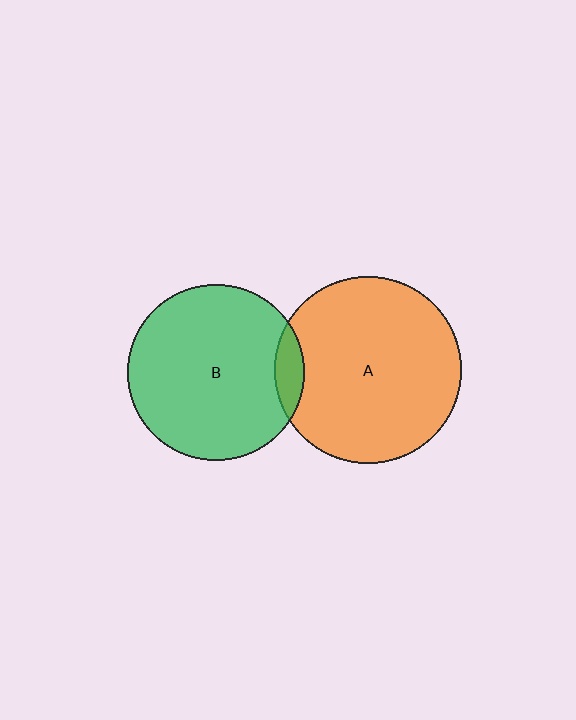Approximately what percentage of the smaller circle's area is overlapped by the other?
Approximately 10%.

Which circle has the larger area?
Circle A (orange).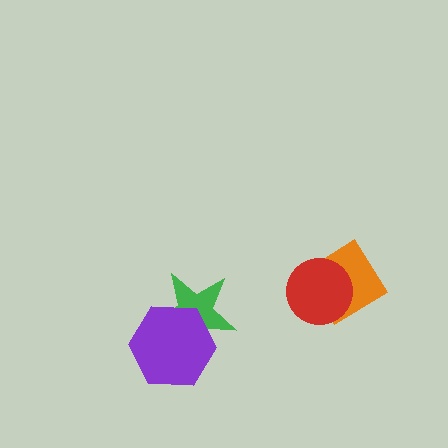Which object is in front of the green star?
The purple hexagon is in front of the green star.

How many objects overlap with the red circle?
1 object overlaps with the red circle.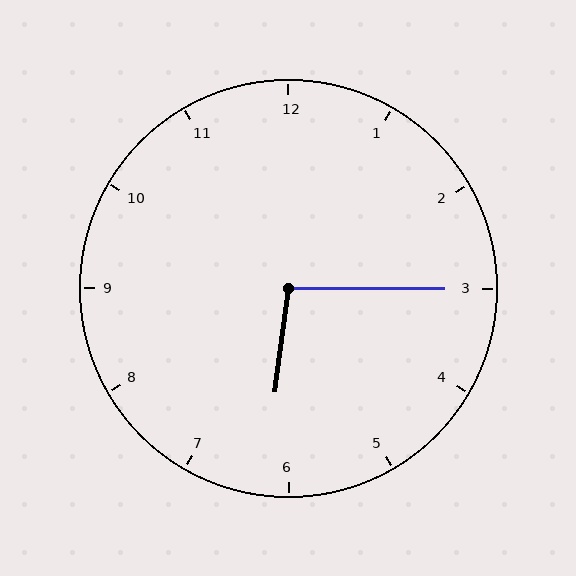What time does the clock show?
6:15.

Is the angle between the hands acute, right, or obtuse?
It is obtuse.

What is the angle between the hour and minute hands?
Approximately 98 degrees.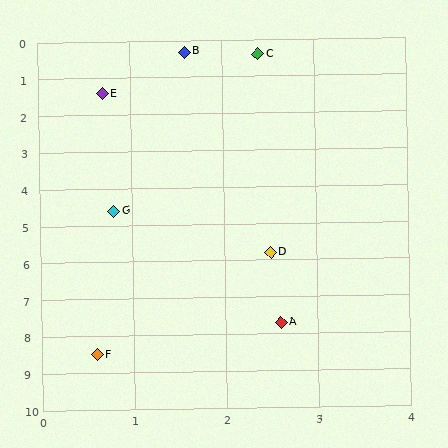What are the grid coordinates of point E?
Point E is at approximately (0.7, 1.4).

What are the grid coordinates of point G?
Point G is at approximately (0.8, 4.6).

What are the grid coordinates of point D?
Point D is at approximately (2.5, 5.8).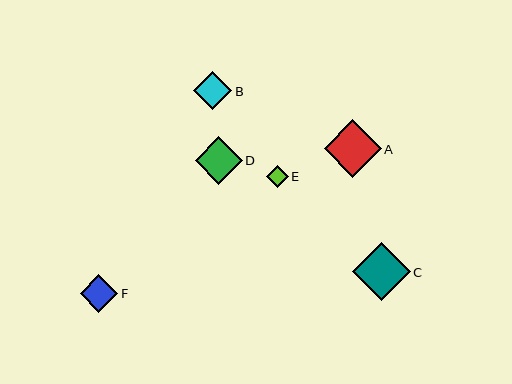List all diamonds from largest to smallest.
From largest to smallest: C, A, D, B, F, E.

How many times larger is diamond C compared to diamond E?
Diamond C is approximately 2.7 times the size of diamond E.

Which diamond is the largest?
Diamond C is the largest with a size of approximately 57 pixels.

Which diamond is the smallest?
Diamond E is the smallest with a size of approximately 22 pixels.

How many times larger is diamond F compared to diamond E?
Diamond F is approximately 1.7 times the size of diamond E.